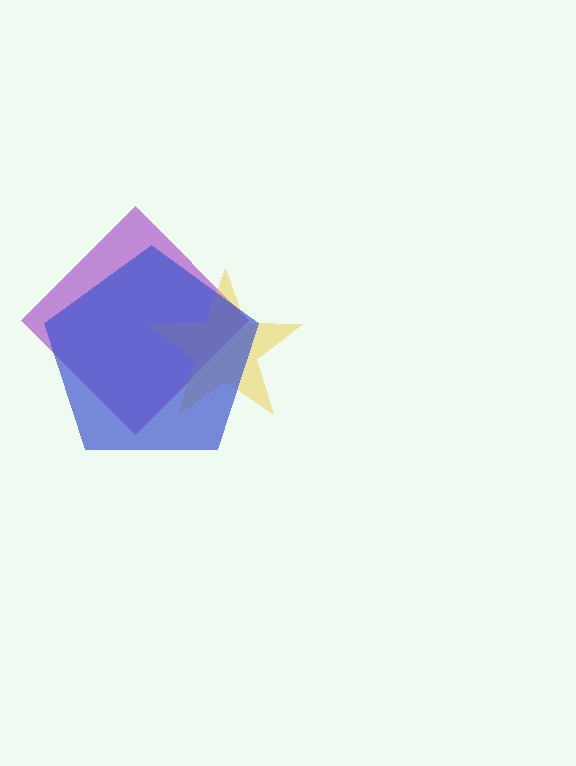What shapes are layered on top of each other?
The layered shapes are: a purple diamond, a yellow star, a blue pentagon.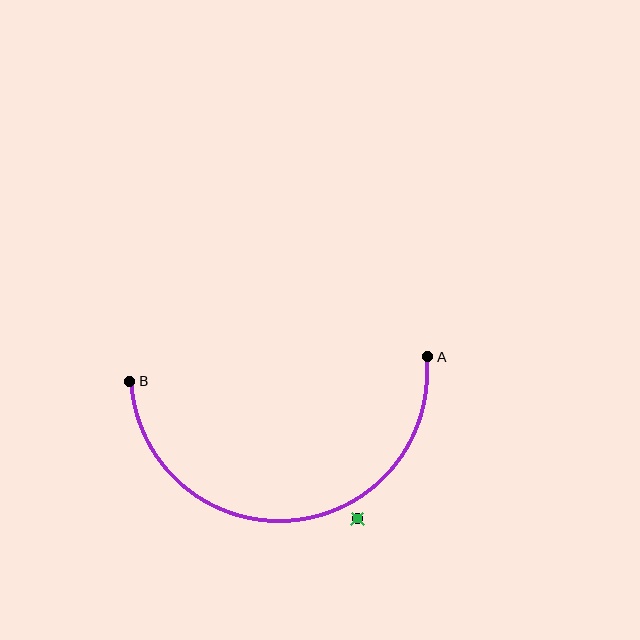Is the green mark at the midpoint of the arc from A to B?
No — the green mark does not lie on the arc at all. It sits slightly outside the curve.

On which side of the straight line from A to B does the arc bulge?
The arc bulges below the straight line connecting A and B.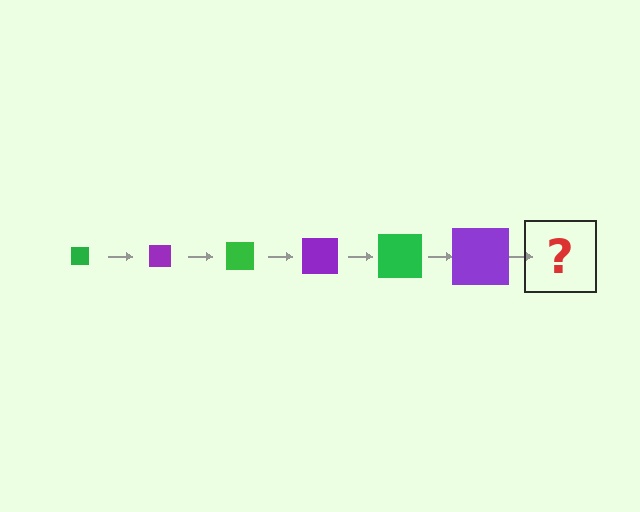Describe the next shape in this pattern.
It should be a green square, larger than the previous one.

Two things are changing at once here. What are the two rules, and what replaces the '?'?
The two rules are that the square grows larger each step and the color cycles through green and purple. The '?' should be a green square, larger than the previous one.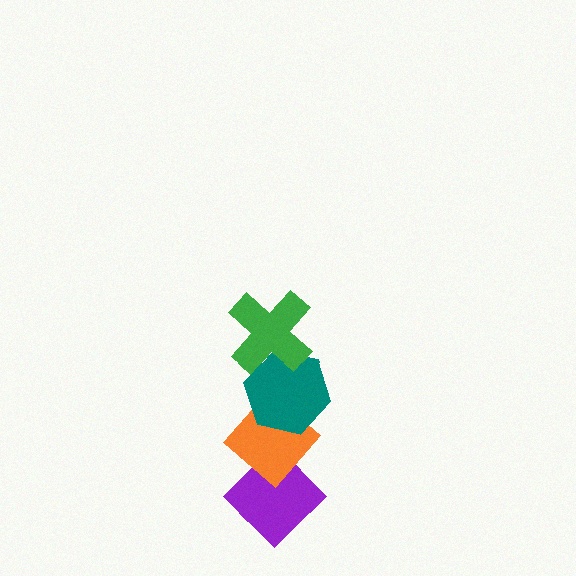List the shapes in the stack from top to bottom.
From top to bottom: the green cross, the teal hexagon, the orange diamond, the purple diamond.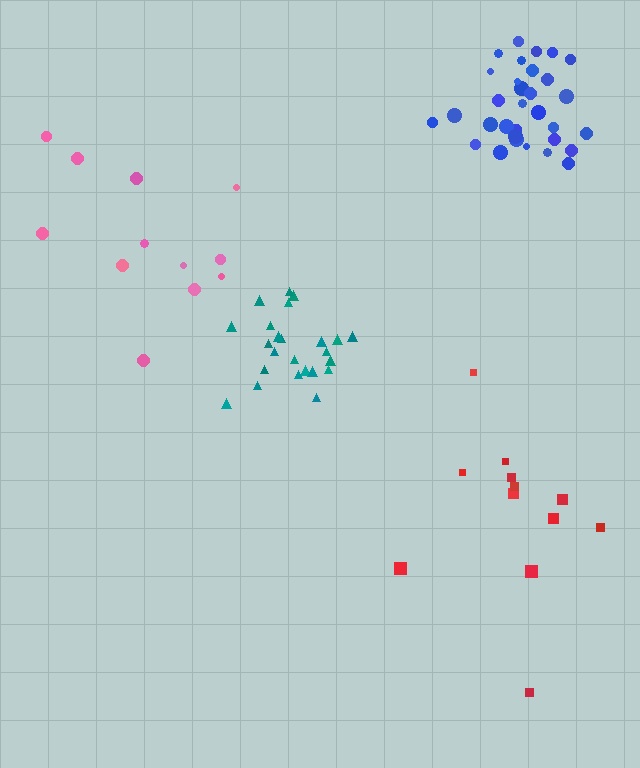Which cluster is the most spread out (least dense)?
Red.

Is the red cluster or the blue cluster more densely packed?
Blue.